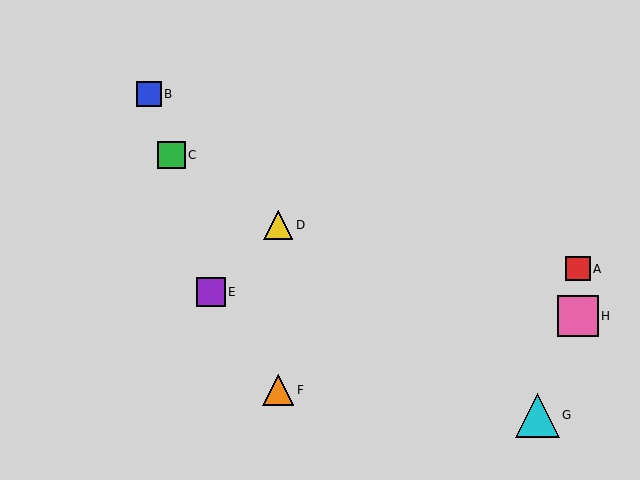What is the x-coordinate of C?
Object C is at x≈172.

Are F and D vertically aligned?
Yes, both are at x≈278.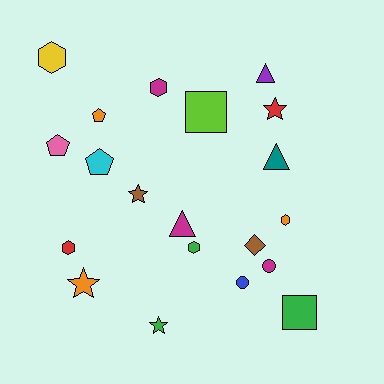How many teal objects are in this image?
There is 1 teal object.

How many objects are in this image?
There are 20 objects.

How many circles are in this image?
There are 2 circles.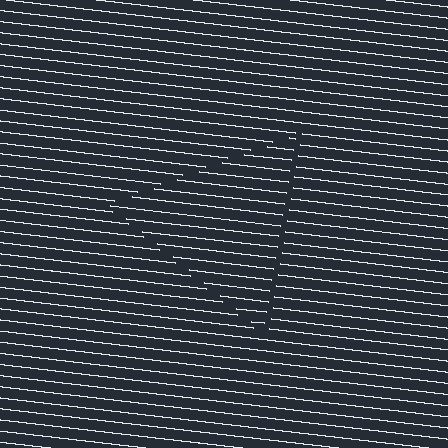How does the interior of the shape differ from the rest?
The interior of the shape contains the same grating, shifted by half a period — the contour is defined by the phase discontinuity where line-ends from the inner and outer gratings abut.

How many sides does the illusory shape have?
3 sides — the line-ends trace a triangle.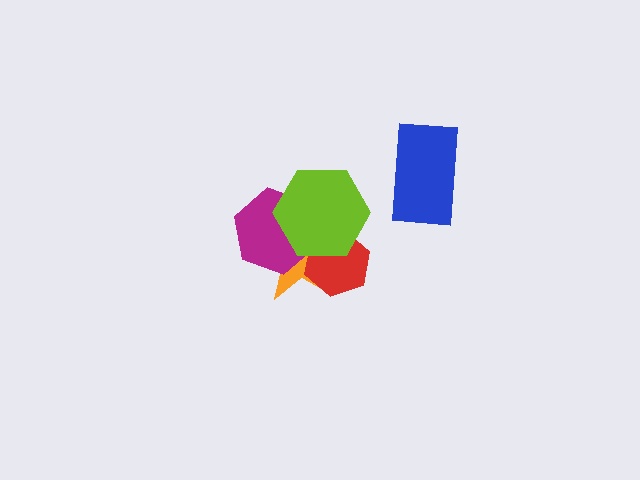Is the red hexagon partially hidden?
Yes, it is partially covered by another shape.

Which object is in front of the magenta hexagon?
The lime hexagon is in front of the magenta hexagon.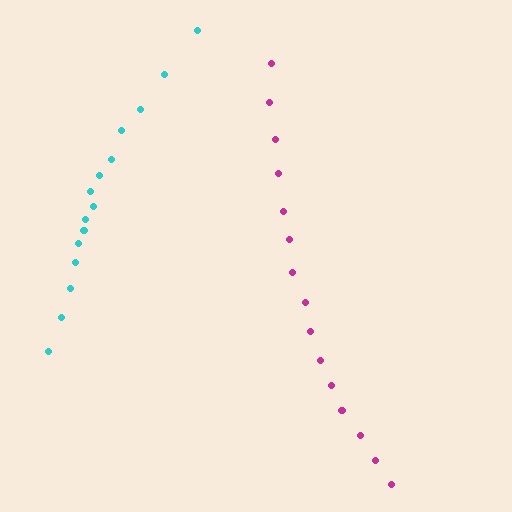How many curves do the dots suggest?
There are 2 distinct paths.